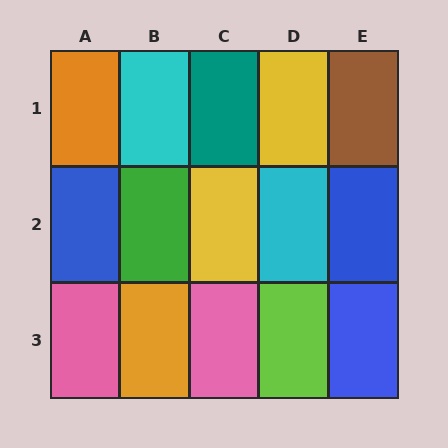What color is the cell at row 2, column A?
Blue.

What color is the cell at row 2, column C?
Yellow.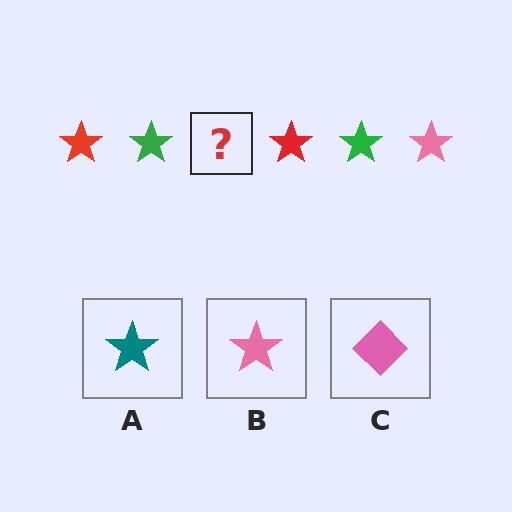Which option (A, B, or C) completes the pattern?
B.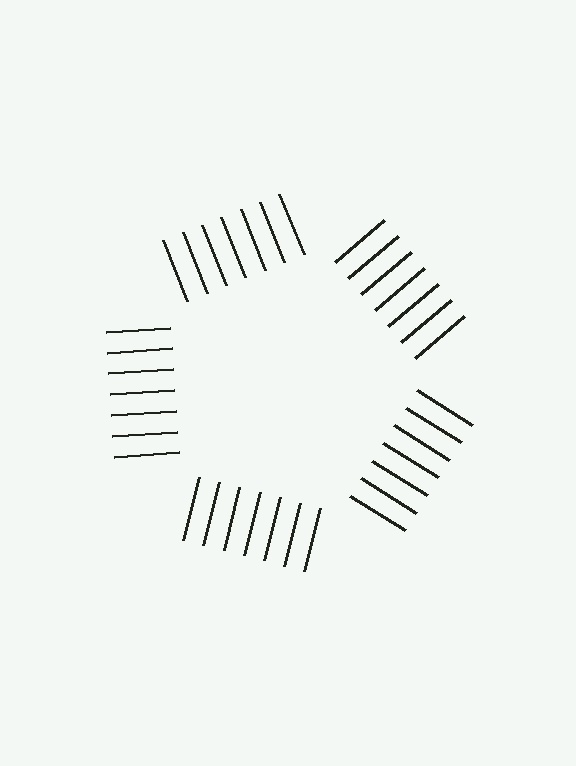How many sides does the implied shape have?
5 sides — the line-ends trace a pentagon.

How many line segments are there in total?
35 — 7 along each of the 5 edges.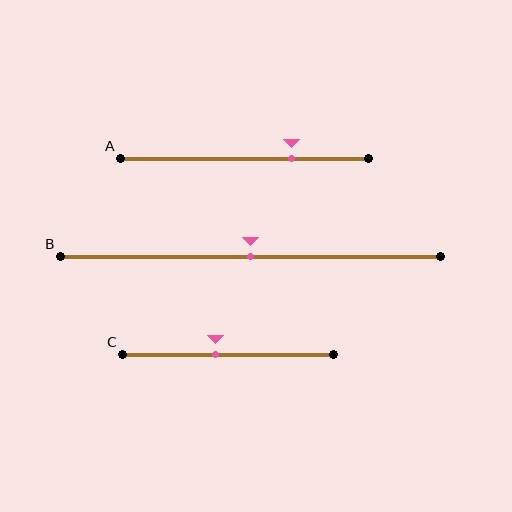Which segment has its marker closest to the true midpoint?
Segment B has its marker closest to the true midpoint.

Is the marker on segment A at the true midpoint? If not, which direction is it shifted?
No, the marker on segment A is shifted to the right by about 19% of the segment length.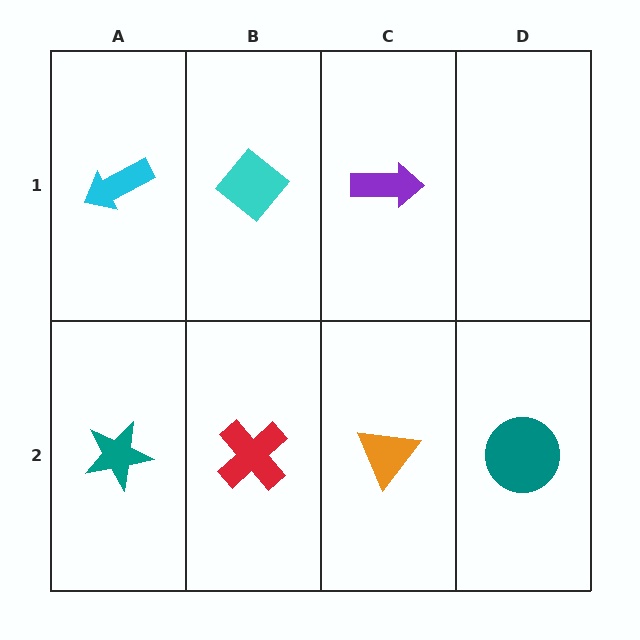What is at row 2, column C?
An orange triangle.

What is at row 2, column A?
A teal star.